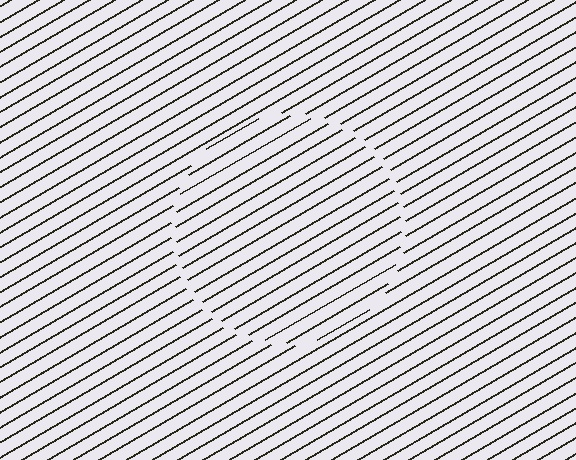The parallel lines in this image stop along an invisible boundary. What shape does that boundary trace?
An illusory circle. The interior of the shape contains the same grating, shifted by half a period — the contour is defined by the phase discontinuity where line-ends from the inner and outer gratings abut.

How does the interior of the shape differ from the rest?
The interior of the shape contains the same grating, shifted by half a period — the contour is defined by the phase discontinuity where line-ends from the inner and outer gratings abut.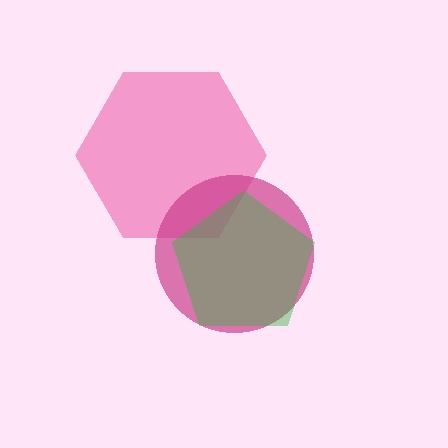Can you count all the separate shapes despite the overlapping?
Yes, there are 3 separate shapes.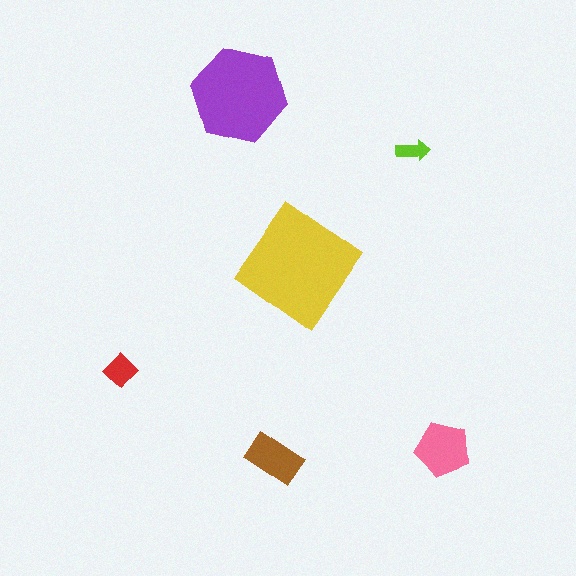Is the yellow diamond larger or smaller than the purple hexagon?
Larger.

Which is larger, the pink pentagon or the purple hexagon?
The purple hexagon.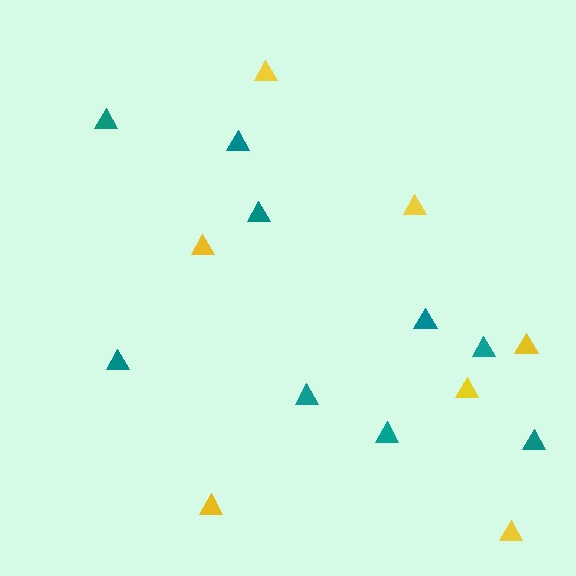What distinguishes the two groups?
There are 2 groups: one group of yellow triangles (7) and one group of teal triangles (9).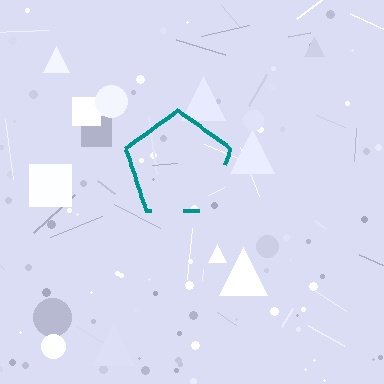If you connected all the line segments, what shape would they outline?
They would outline a pentagon.